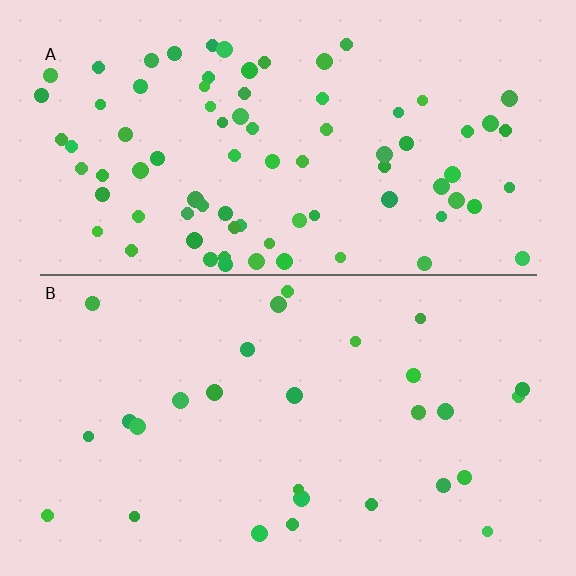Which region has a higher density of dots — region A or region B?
A (the top).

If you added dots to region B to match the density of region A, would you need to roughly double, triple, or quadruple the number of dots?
Approximately triple.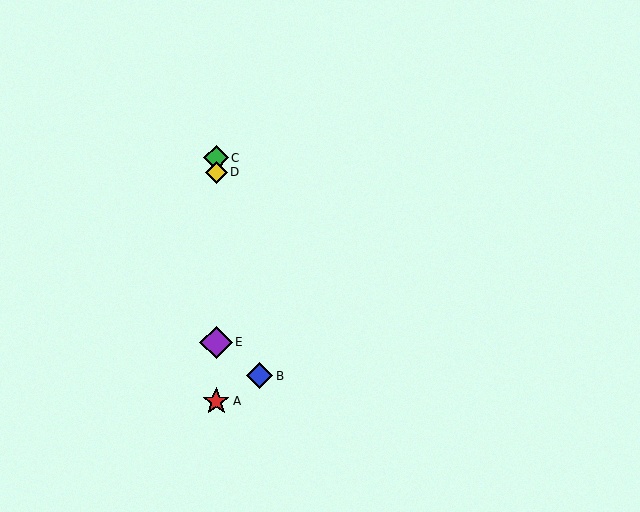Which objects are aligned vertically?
Objects A, C, D, E are aligned vertically.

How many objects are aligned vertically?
4 objects (A, C, D, E) are aligned vertically.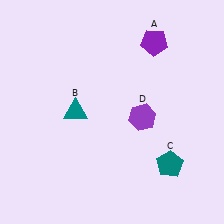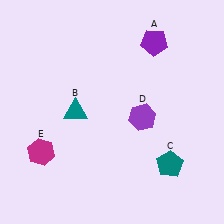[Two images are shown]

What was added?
A magenta hexagon (E) was added in Image 2.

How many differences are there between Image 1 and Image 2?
There is 1 difference between the two images.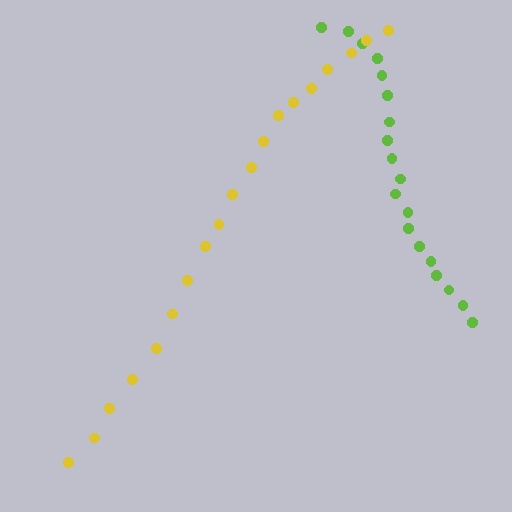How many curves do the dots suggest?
There are 2 distinct paths.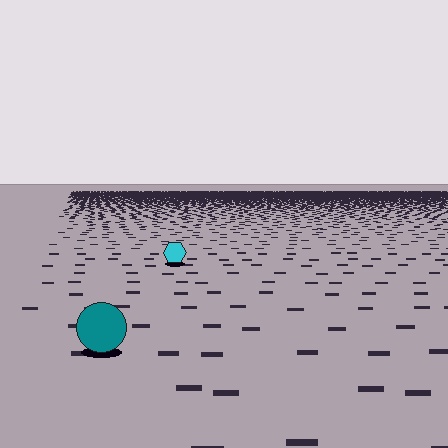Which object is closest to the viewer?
The teal circle is closest. The texture marks near it are larger and more spread out.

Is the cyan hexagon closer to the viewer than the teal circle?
No. The teal circle is closer — you can tell from the texture gradient: the ground texture is coarser near it.